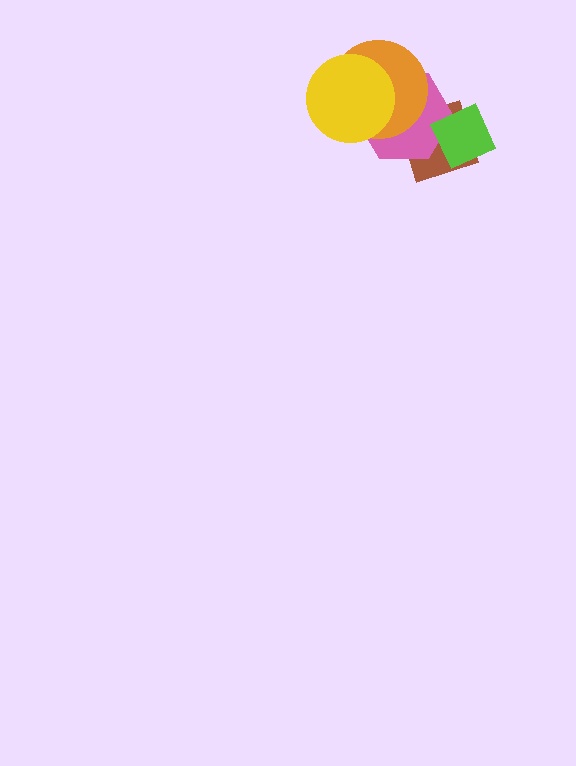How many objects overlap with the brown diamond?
3 objects overlap with the brown diamond.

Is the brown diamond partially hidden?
Yes, it is partially covered by another shape.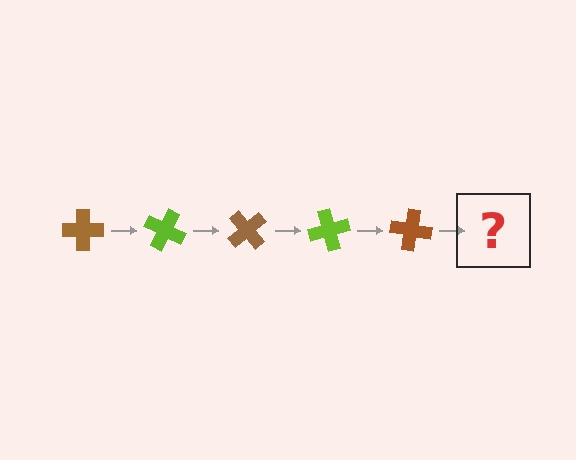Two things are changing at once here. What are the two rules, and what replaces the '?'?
The two rules are that it rotates 25 degrees each step and the color cycles through brown and lime. The '?' should be a lime cross, rotated 125 degrees from the start.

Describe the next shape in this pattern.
It should be a lime cross, rotated 125 degrees from the start.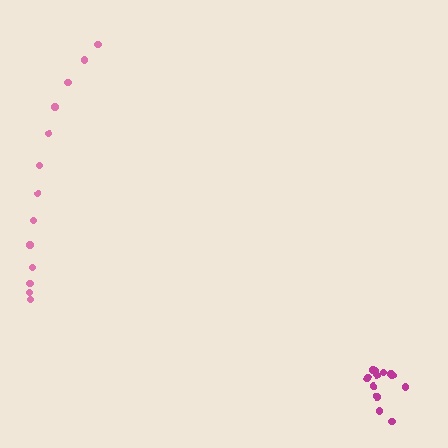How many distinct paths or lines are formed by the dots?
There are 2 distinct paths.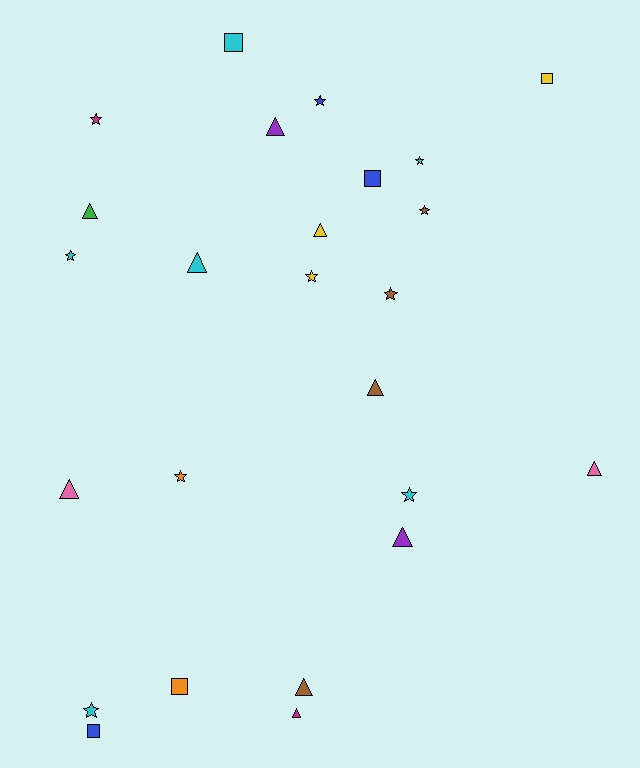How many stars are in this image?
There are 10 stars.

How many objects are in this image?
There are 25 objects.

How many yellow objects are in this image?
There are 3 yellow objects.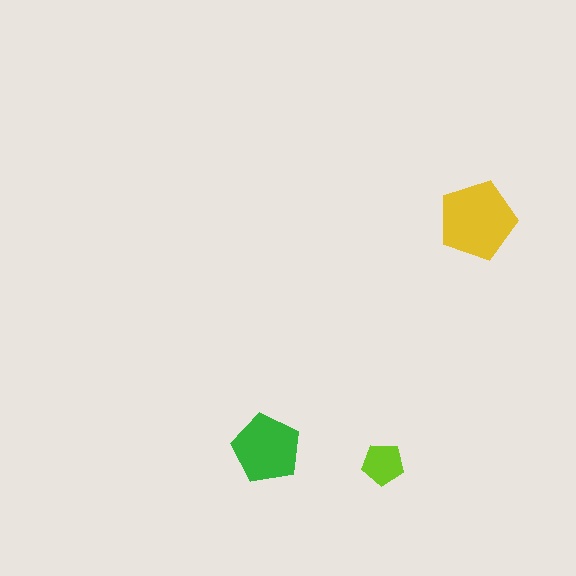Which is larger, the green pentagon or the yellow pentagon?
The yellow one.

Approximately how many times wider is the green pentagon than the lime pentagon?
About 1.5 times wider.